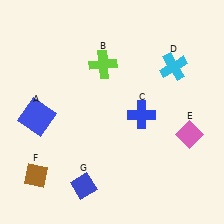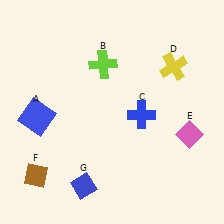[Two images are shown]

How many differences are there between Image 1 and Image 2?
There is 1 difference between the two images.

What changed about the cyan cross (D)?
In Image 1, D is cyan. In Image 2, it changed to yellow.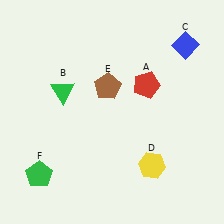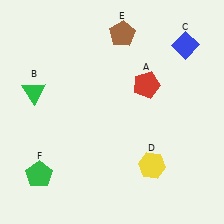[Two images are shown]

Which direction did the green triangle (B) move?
The green triangle (B) moved left.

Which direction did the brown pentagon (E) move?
The brown pentagon (E) moved up.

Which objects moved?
The objects that moved are: the green triangle (B), the brown pentagon (E).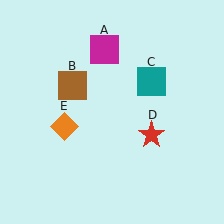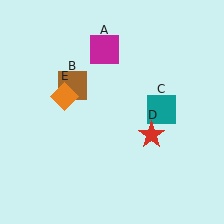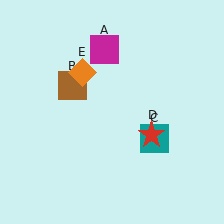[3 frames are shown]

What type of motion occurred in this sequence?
The teal square (object C), orange diamond (object E) rotated clockwise around the center of the scene.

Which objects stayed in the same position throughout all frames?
Magenta square (object A) and brown square (object B) and red star (object D) remained stationary.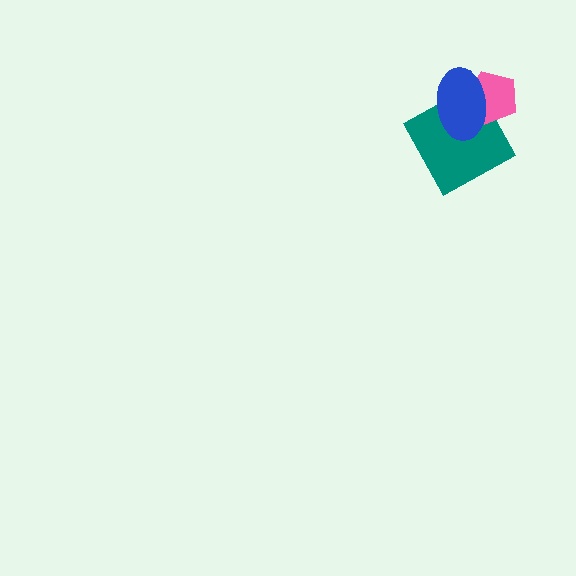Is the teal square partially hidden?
Yes, it is partially covered by another shape.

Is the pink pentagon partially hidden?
Yes, it is partially covered by another shape.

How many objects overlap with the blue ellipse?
2 objects overlap with the blue ellipse.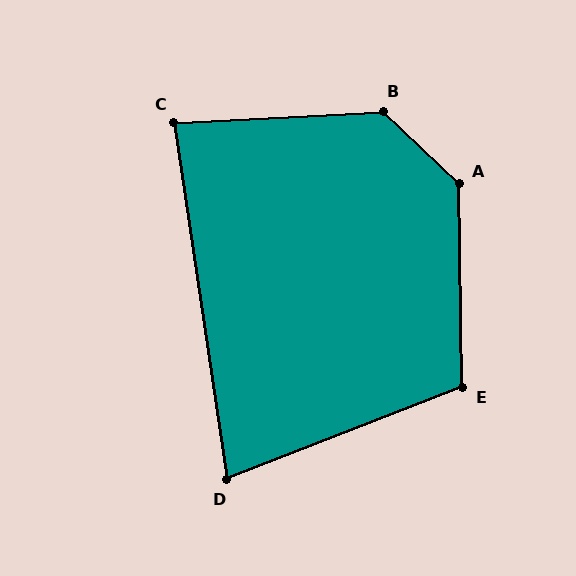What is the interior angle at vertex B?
Approximately 133 degrees (obtuse).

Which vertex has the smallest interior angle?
D, at approximately 77 degrees.